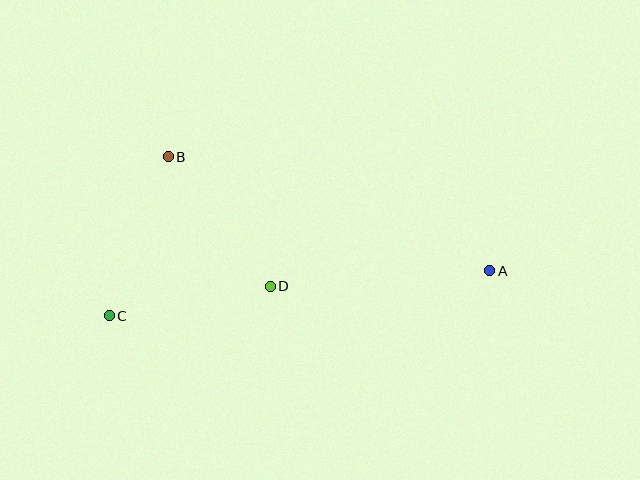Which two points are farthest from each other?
Points A and C are farthest from each other.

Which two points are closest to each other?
Points C and D are closest to each other.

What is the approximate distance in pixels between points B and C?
The distance between B and C is approximately 170 pixels.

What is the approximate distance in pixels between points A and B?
The distance between A and B is approximately 341 pixels.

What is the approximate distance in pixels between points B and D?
The distance between B and D is approximately 165 pixels.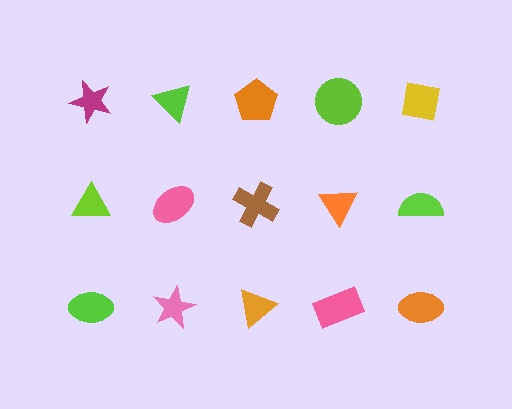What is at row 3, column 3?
An orange triangle.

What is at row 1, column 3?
An orange pentagon.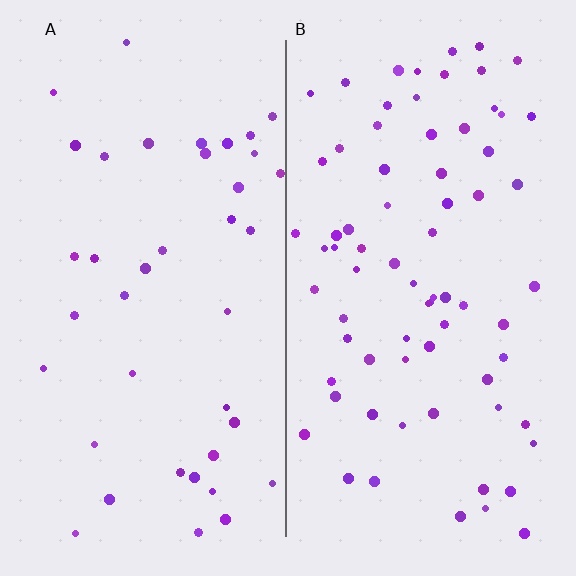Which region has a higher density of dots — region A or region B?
B (the right).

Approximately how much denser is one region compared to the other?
Approximately 1.9× — region B over region A.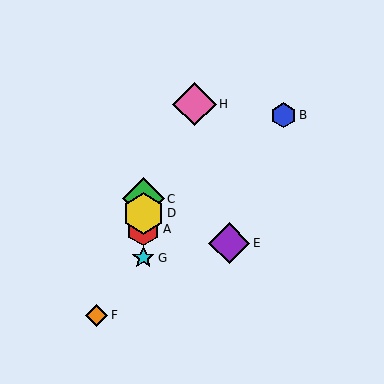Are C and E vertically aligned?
No, C is at x≈143 and E is at x≈229.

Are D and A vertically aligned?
Yes, both are at x≈143.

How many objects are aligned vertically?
4 objects (A, C, D, G) are aligned vertically.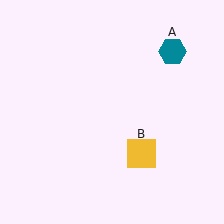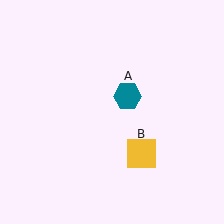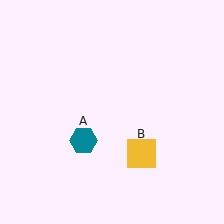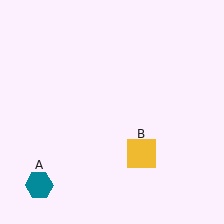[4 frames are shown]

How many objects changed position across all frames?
1 object changed position: teal hexagon (object A).